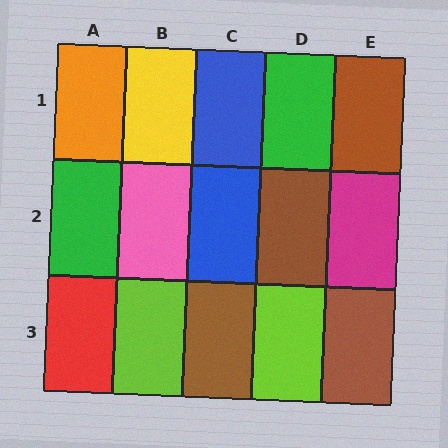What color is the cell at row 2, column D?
Brown.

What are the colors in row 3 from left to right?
Red, lime, brown, lime, brown.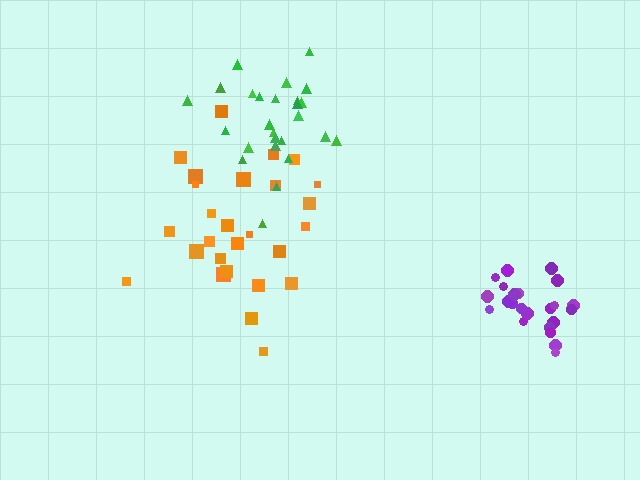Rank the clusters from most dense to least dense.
purple, green, orange.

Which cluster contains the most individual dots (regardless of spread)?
Orange (27).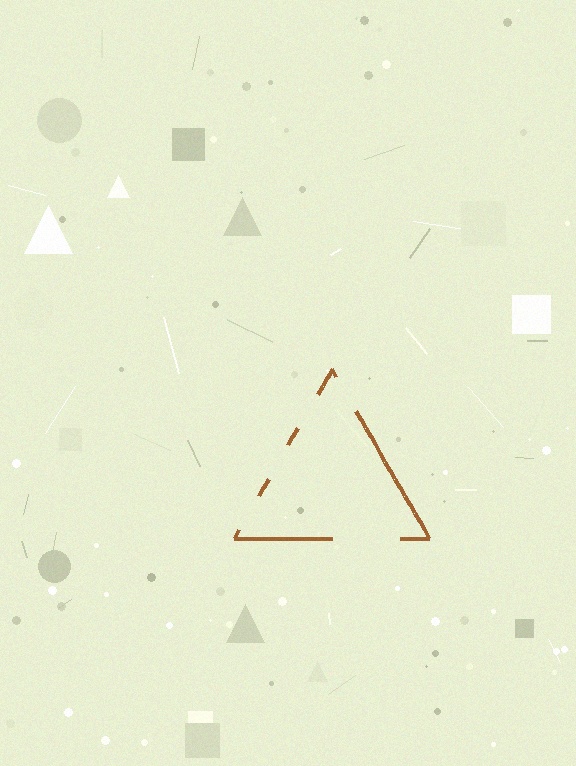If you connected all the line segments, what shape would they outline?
They would outline a triangle.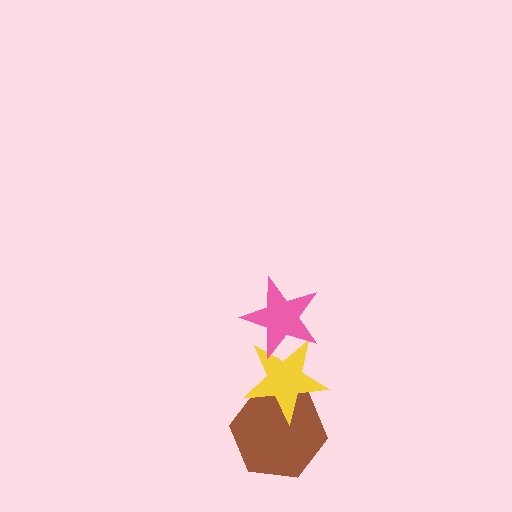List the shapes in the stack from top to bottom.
From top to bottom: the pink star, the yellow star, the brown hexagon.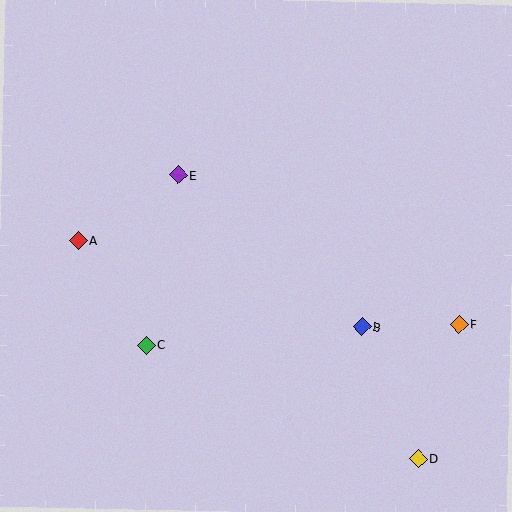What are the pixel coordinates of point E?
Point E is at (178, 175).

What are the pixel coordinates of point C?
Point C is at (147, 345).